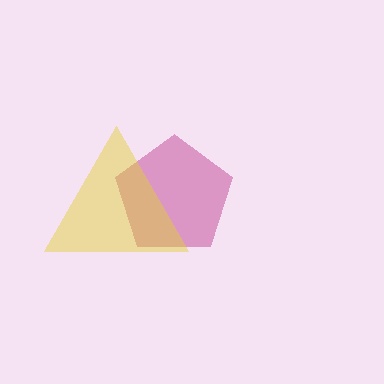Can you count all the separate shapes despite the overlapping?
Yes, there are 2 separate shapes.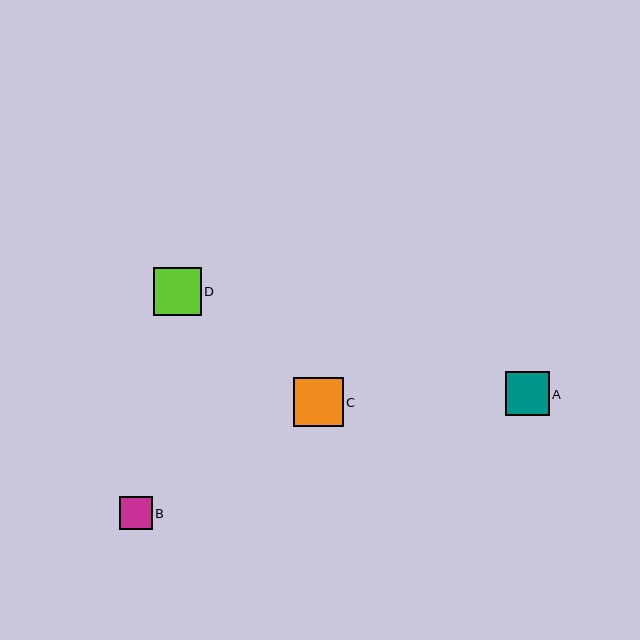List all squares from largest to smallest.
From largest to smallest: C, D, A, B.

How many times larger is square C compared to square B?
Square C is approximately 1.5 times the size of square B.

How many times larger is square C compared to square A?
Square C is approximately 1.1 times the size of square A.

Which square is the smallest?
Square B is the smallest with a size of approximately 33 pixels.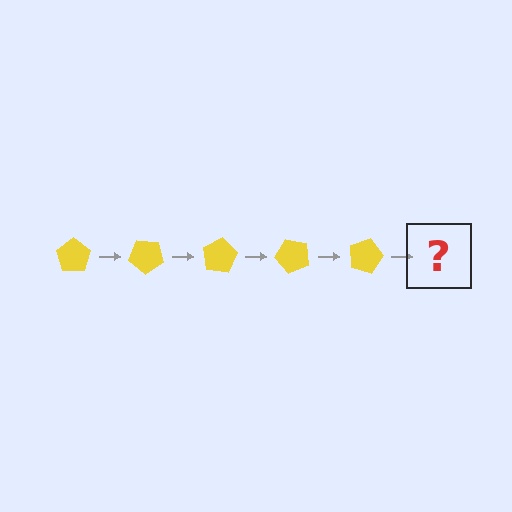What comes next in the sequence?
The next element should be a yellow pentagon rotated 200 degrees.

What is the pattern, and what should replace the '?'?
The pattern is that the pentagon rotates 40 degrees each step. The '?' should be a yellow pentagon rotated 200 degrees.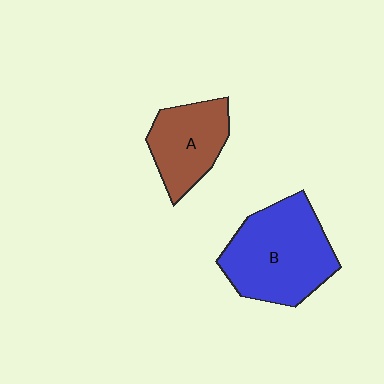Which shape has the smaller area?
Shape A (brown).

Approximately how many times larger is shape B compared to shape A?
Approximately 1.6 times.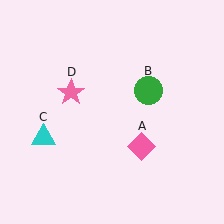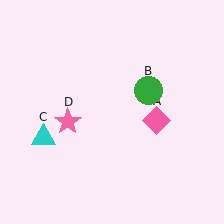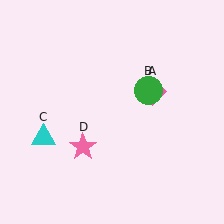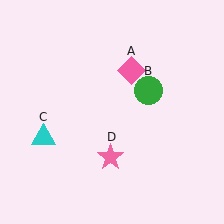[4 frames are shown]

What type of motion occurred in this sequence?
The pink diamond (object A), pink star (object D) rotated counterclockwise around the center of the scene.